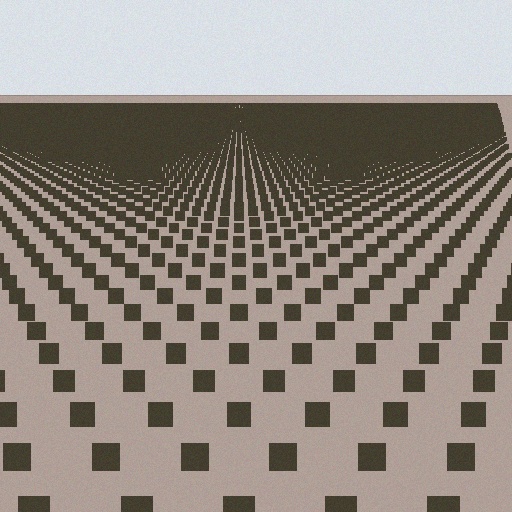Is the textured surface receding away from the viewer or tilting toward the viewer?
The surface is receding away from the viewer. Texture elements get smaller and denser toward the top.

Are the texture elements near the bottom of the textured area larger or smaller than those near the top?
Larger. Near the bottom, elements are closer to the viewer and appear at a bigger on-screen size.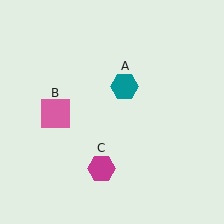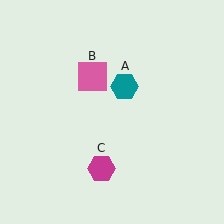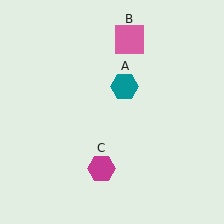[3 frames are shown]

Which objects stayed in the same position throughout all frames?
Teal hexagon (object A) and magenta hexagon (object C) remained stationary.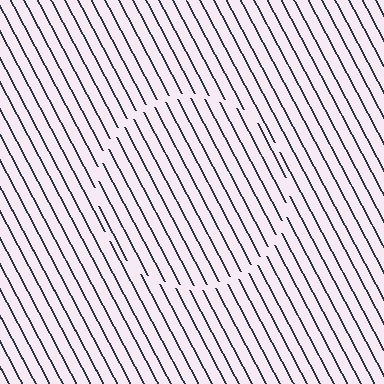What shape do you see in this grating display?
An illusory circle. The interior of the shape contains the same grating, shifted by half a period — the contour is defined by the phase discontinuity where line-ends from the inner and outer gratings abut.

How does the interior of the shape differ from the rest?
The interior of the shape contains the same grating, shifted by half a period — the contour is defined by the phase discontinuity where line-ends from the inner and outer gratings abut.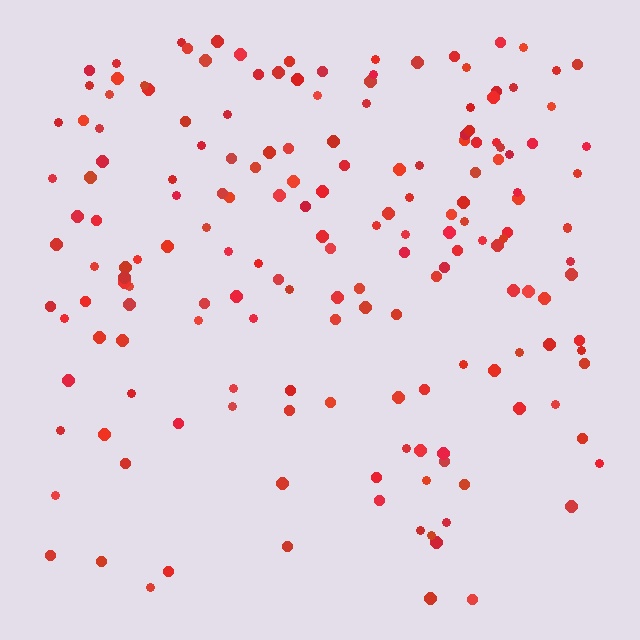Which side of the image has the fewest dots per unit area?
The bottom.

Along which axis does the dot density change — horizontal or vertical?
Vertical.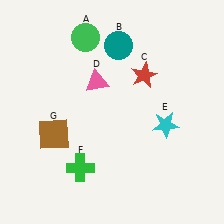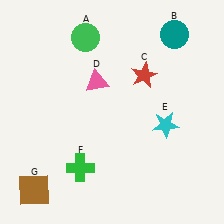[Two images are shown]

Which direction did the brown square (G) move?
The brown square (G) moved down.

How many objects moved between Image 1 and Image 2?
2 objects moved between the two images.